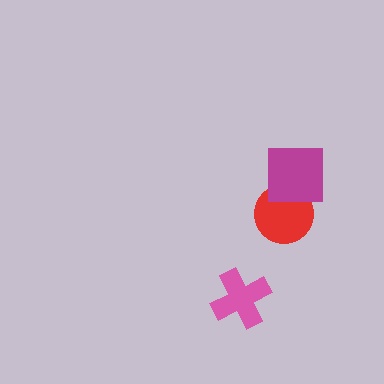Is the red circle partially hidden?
Yes, it is partially covered by another shape.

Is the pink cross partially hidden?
No, no other shape covers it.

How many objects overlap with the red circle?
1 object overlaps with the red circle.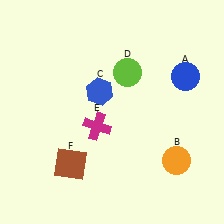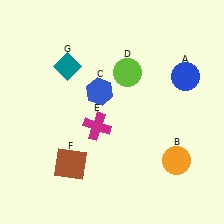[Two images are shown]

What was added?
A teal diamond (G) was added in Image 2.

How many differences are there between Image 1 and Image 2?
There is 1 difference between the two images.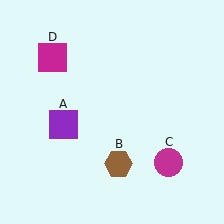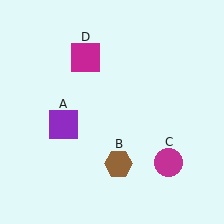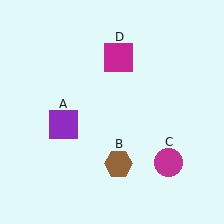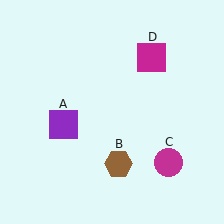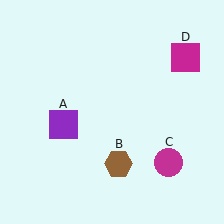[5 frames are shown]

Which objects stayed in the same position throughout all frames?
Purple square (object A) and brown hexagon (object B) and magenta circle (object C) remained stationary.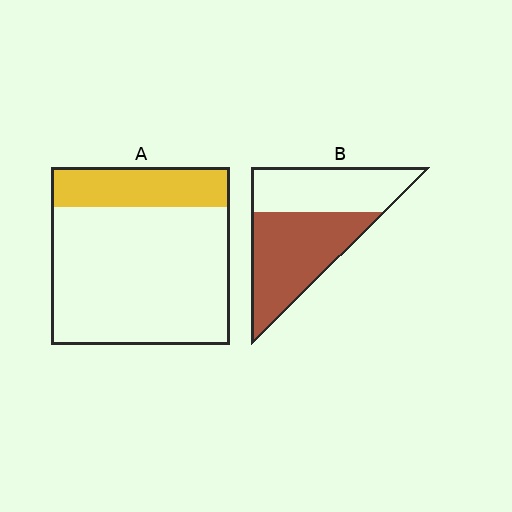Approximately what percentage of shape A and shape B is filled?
A is approximately 20% and B is approximately 55%.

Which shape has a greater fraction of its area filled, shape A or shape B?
Shape B.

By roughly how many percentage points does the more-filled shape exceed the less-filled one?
By roughly 35 percentage points (B over A).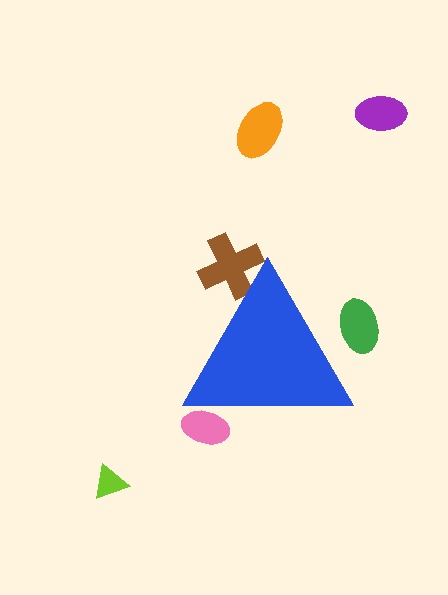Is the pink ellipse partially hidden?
Yes, the pink ellipse is partially hidden behind the blue triangle.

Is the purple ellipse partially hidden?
No, the purple ellipse is fully visible.